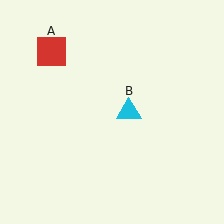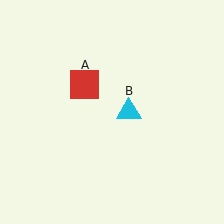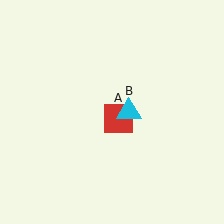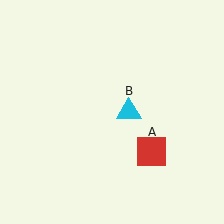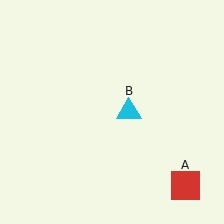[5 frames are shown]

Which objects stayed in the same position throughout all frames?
Cyan triangle (object B) remained stationary.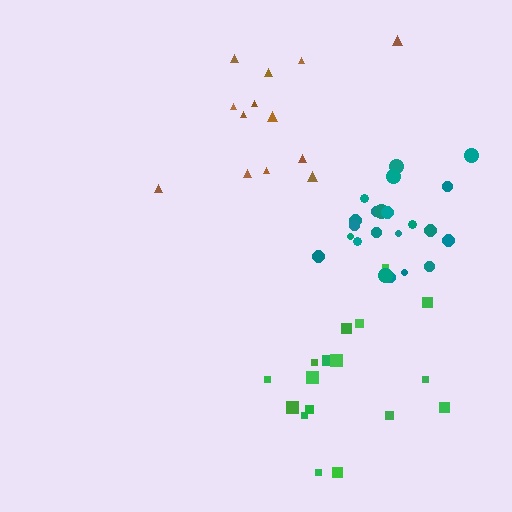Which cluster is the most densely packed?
Teal.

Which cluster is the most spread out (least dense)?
Brown.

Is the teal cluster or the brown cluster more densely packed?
Teal.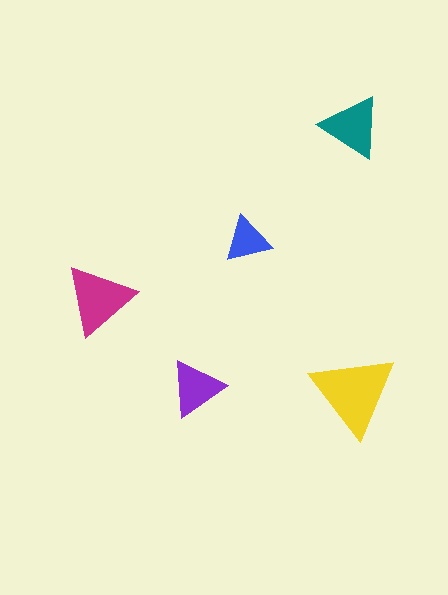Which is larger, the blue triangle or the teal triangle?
The teal one.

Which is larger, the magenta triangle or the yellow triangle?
The yellow one.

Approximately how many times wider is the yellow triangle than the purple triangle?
About 1.5 times wider.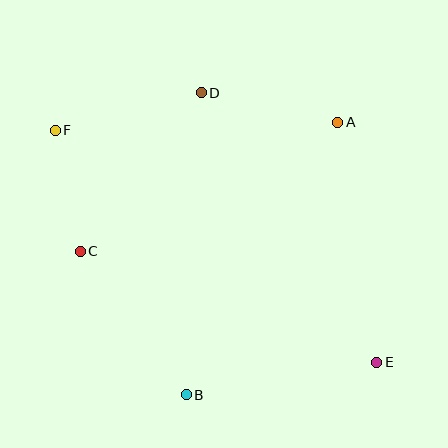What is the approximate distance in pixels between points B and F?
The distance between B and F is approximately 295 pixels.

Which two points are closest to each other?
Points C and F are closest to each other.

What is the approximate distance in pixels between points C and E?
The distance between C and E is approximately 317 pixels.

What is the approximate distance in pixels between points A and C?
The distance between A and C is approximately 288 pixels.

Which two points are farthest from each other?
Points E and F are farthest from each other.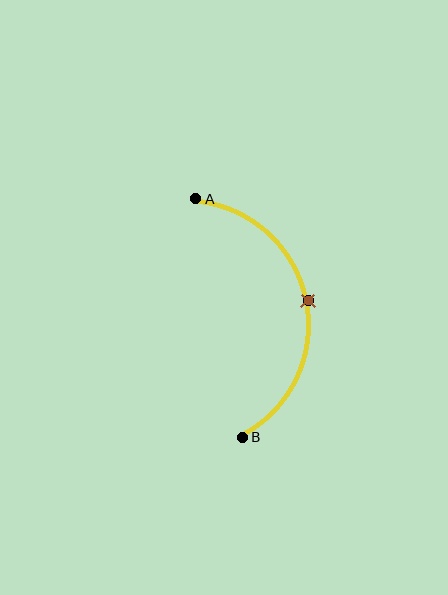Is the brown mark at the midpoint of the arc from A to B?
Yes. The brown mark lies on the arc at equal arc-length from both A and B — it is the arc midpoint.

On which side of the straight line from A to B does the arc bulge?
The arc bulges to the right of the straight line connecting A and B.